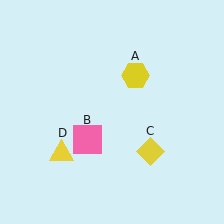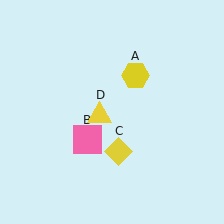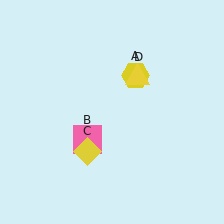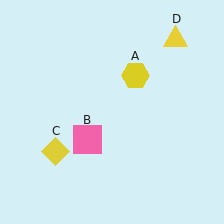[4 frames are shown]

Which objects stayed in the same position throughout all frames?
Yellow hexagon (object A) and pink square (object B) remained stationary.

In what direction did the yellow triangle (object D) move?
The yellow triangle (object D) moved up and to the right.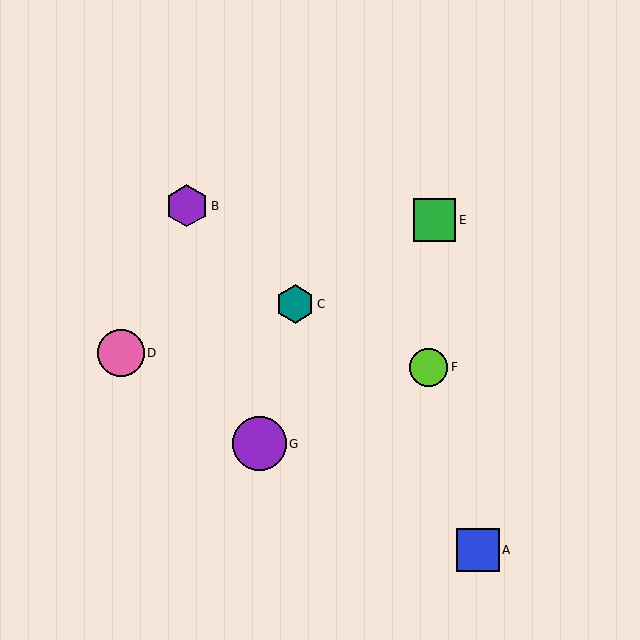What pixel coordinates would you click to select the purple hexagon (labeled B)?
Click at (187, 206) to select the purple hexagon B.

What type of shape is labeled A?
Shape A is a blue square.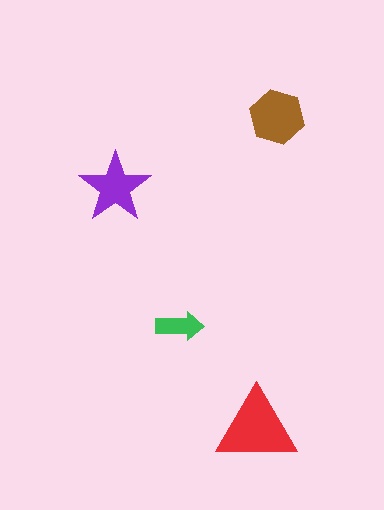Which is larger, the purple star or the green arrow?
The purple star.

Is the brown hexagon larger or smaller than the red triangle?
Smaller.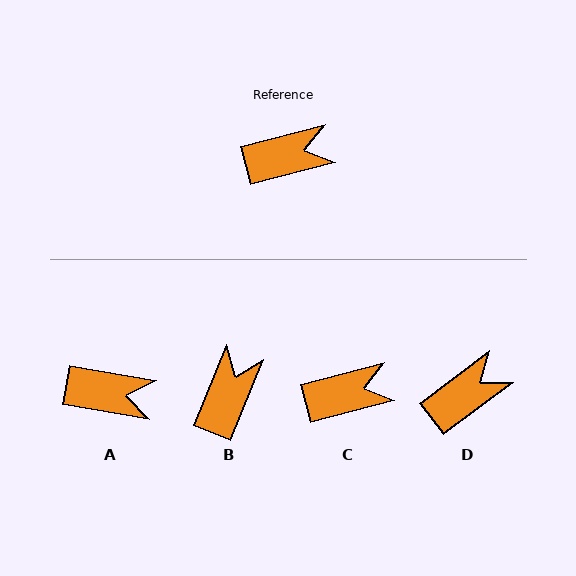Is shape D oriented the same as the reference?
No, it is off by about 22 degrees.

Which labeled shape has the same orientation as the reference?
C.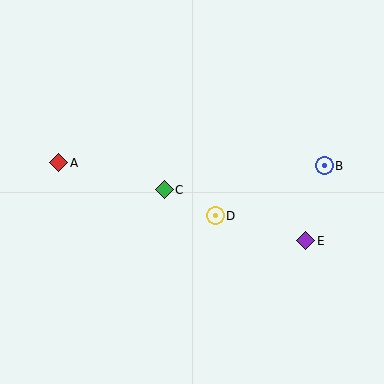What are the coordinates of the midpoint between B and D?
The midpoint between B and D is at (270, 191).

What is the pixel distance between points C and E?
The distance between C and E is 150 pixels.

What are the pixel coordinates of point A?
Point A is at (59, 163).